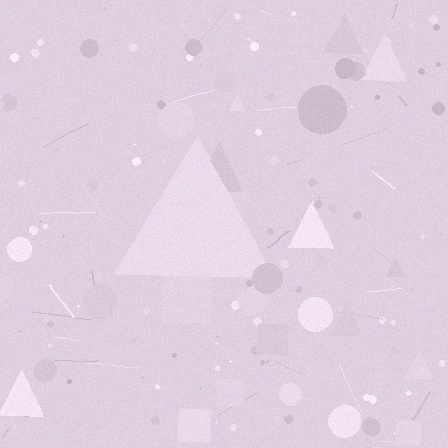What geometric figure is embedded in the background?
A triangle is embedded in the background.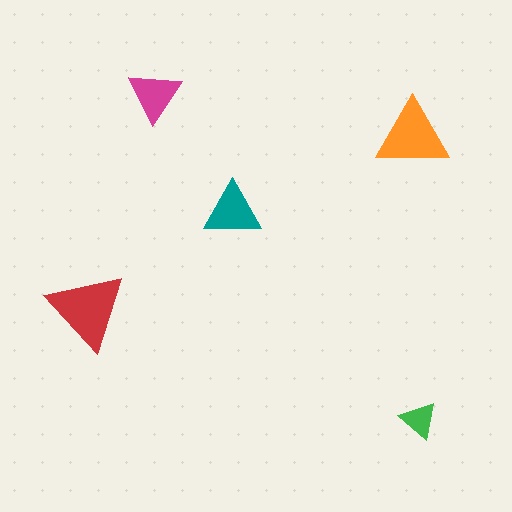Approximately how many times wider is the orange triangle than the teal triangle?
About 1.5 times wider.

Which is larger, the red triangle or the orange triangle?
The red one.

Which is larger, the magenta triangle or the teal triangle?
The teal one.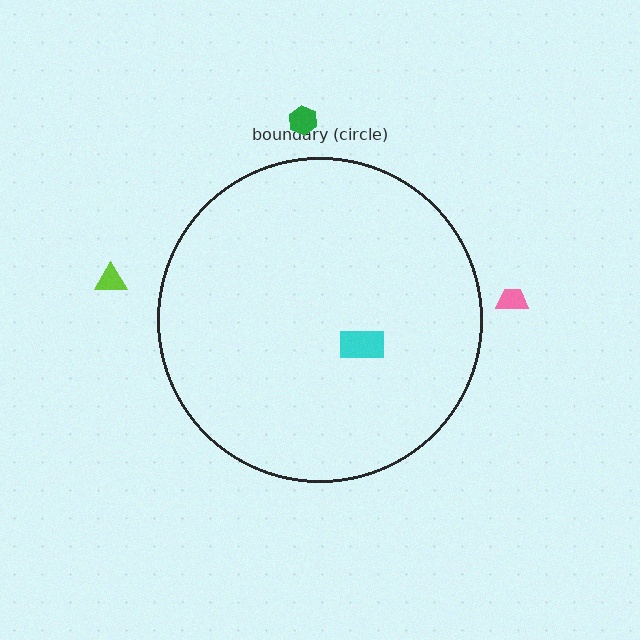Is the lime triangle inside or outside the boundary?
Outside.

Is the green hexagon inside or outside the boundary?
Outside.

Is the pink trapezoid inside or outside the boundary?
Outside.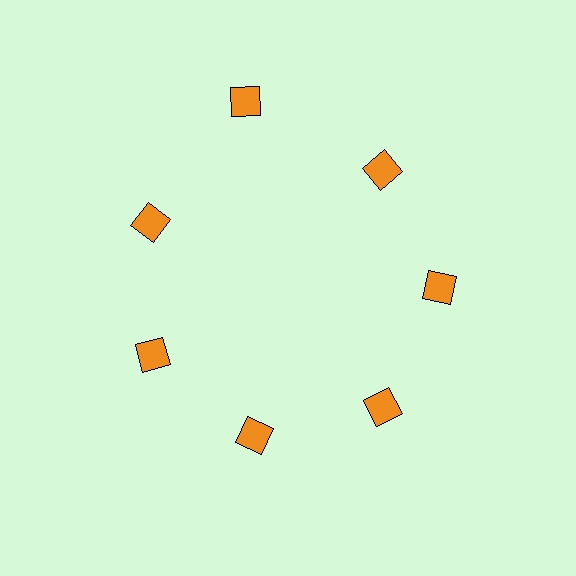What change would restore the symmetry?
The symmetry would be restored by moving it inward, back onto the ring so that all 7 squares sit at equal angles and equal distance from the center.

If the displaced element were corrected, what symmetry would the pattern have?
It would have 7-fold rotational symmetry — the pattern would map onto itself every 51 degrees.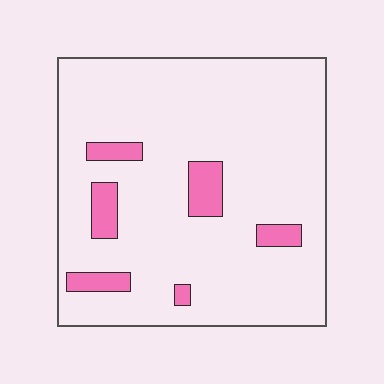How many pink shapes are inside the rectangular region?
6.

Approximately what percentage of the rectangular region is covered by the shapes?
Approximately 10%.